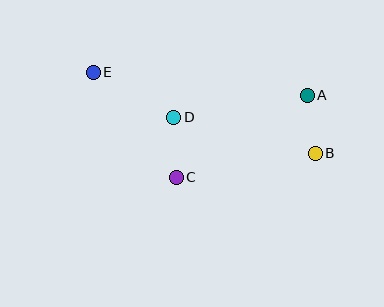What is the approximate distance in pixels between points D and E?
The distance between D and E is approximately 92 pixels.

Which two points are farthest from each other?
Points B and E are farthest from each other.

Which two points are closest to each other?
Points A and B are closest to each other.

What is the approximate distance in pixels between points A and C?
The distance between A and C is approximately 155 pixels.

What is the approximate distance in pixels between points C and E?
The distance between C and E is approximately 134 pixels.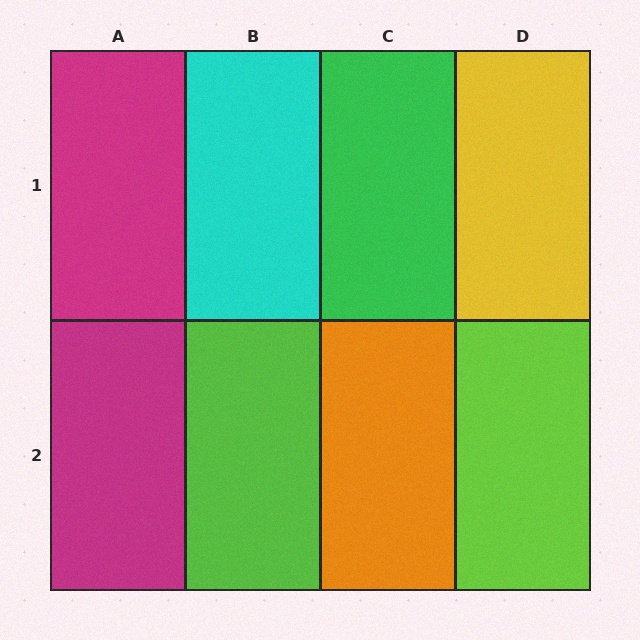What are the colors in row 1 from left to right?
Magenta, cyan, green, yellow.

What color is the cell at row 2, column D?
Lime.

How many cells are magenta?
2 cells are magenta.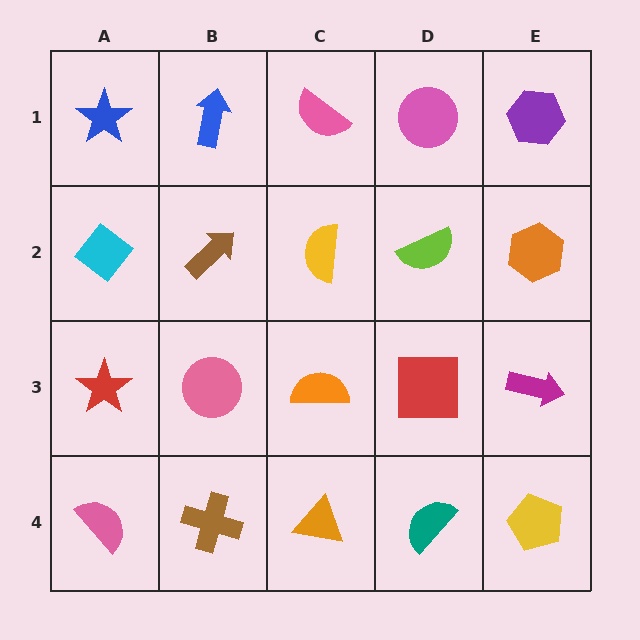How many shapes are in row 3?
5 shapes.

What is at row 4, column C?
An orange triangle.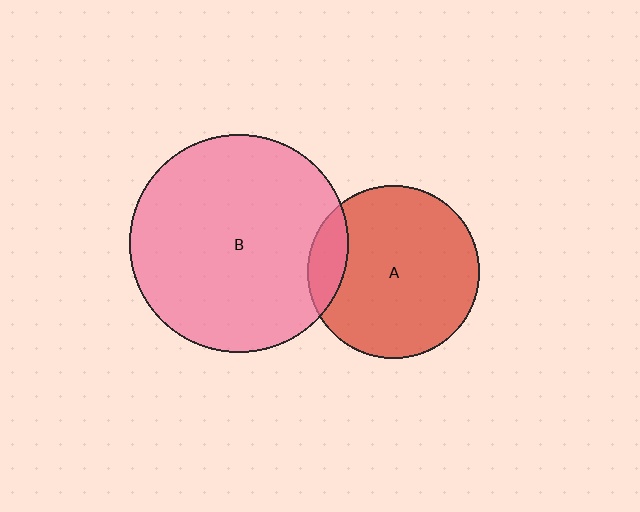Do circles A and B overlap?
Yes.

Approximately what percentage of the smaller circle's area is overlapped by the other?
Approximately 15%.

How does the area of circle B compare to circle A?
Approximately 1.6 times.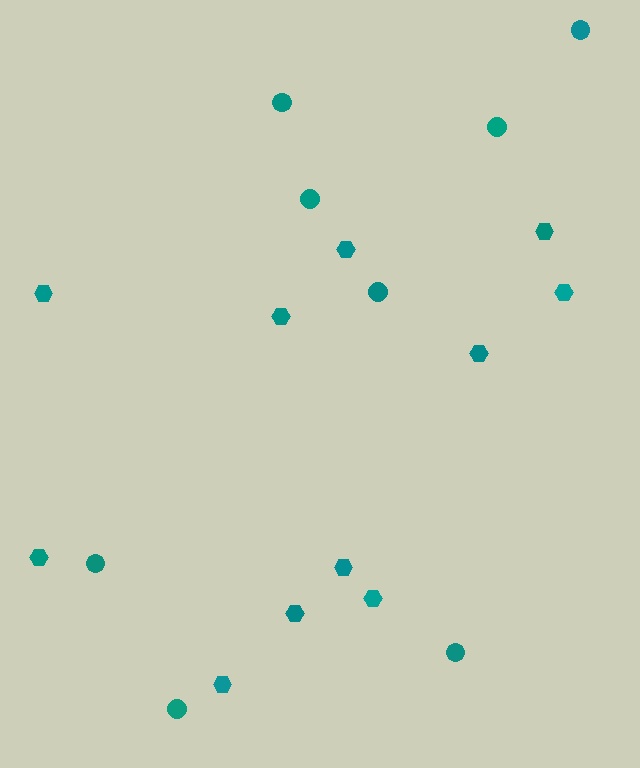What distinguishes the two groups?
There are 2 groups: one group of hexagons (11) and one group of circles (8).